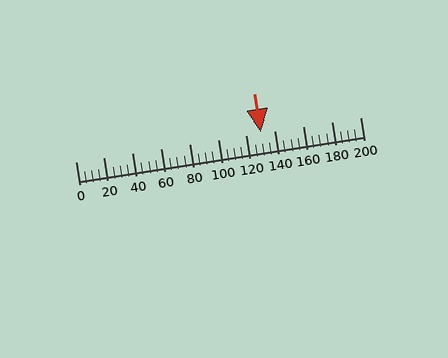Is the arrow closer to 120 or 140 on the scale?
The arrow is closer to 140.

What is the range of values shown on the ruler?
The ruler shows values from 0 to 200.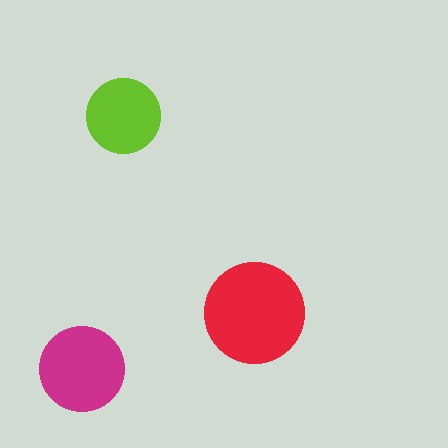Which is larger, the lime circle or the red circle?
The red one.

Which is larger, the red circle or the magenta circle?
The red one.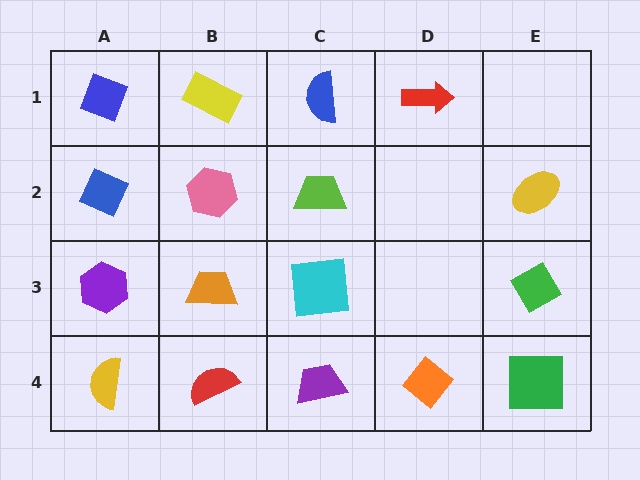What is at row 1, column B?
A yellow rectangle.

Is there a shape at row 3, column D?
No, that cell is empty.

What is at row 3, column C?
A cyan square.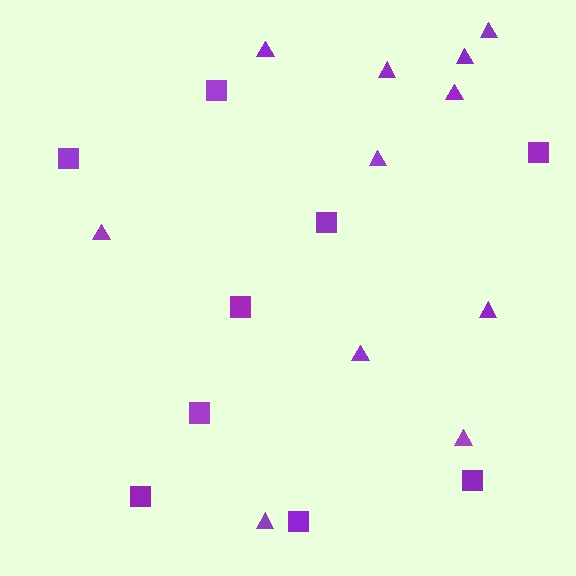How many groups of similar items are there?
There are 2 groups: one group of triangles (11) and one group of squares (9).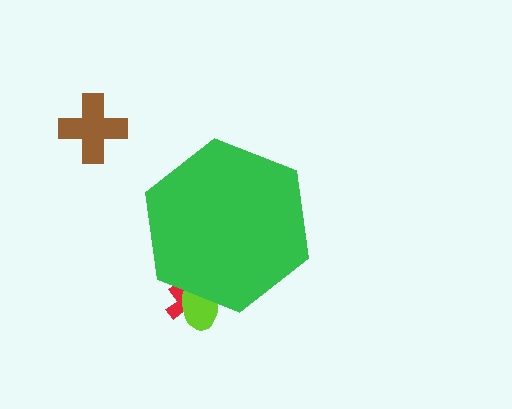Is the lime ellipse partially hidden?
Yes, the lime ellipse is partially hidden behind the green hexagon.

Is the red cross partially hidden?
Yes, the red cross is partially hidden behind the green hexagon.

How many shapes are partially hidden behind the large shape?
2 shapes are partially hidden.